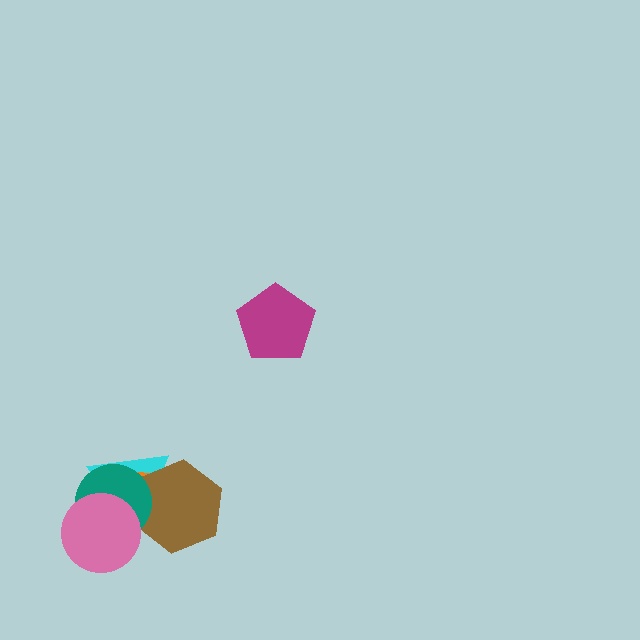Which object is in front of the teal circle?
The pink circle is in front of the teal circle.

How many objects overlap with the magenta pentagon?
0 objects overlap with the magenta pentagon.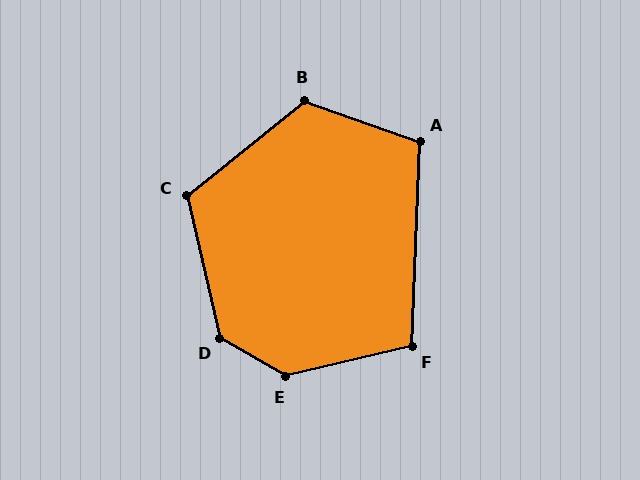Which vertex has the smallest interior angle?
F, at approximately 106 degrees.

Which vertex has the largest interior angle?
E, at approximately 137 degrees.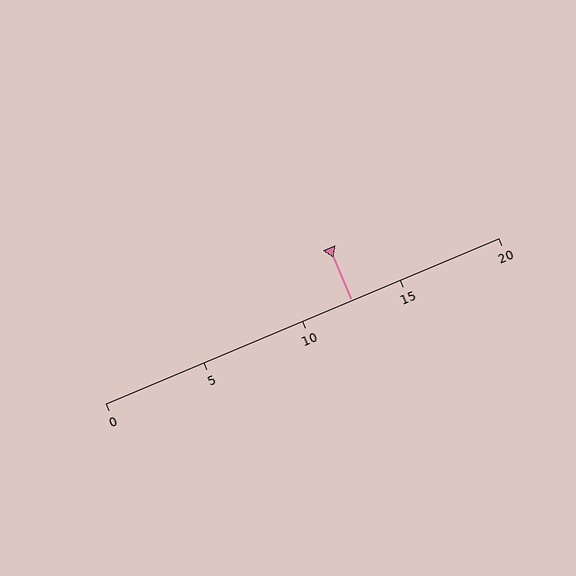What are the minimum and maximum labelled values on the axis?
The axis runs from 0 to 20.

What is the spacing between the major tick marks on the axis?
The major ticks are spaced 5 apart.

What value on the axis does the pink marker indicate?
The marker indicates approximately 12.5.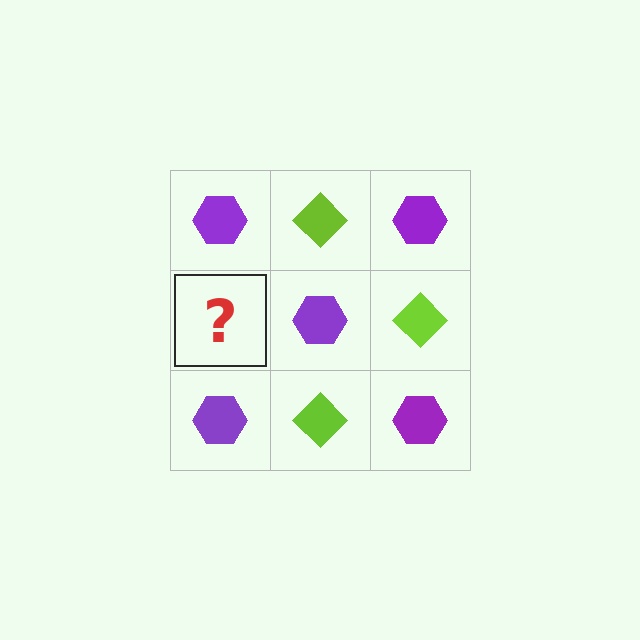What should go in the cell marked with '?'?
The missing cell should contain a lime diamond.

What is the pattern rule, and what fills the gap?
The rule is that it alternates purple hexagon and lime diamond in a checkerboard pattern. The gap should be filled with a lime diamond.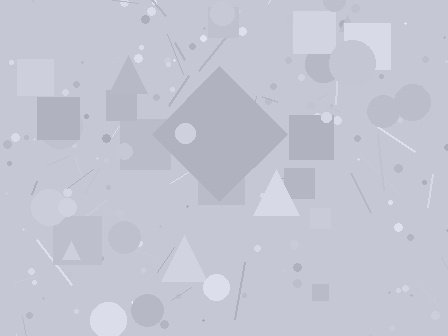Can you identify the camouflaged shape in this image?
The camouflaged shape is a diamond.